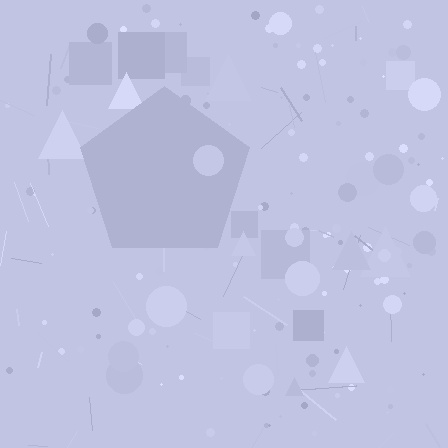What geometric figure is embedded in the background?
A pentagon is embedded in the background.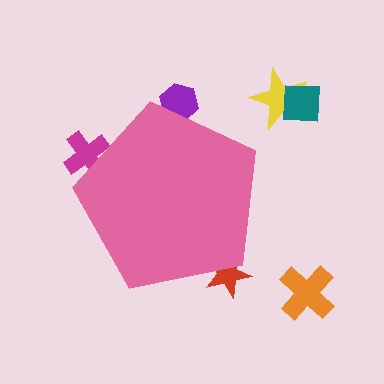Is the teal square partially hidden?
No, the teal square is fully visible.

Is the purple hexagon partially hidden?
Yes, the purple hexagon is partially hidden behind the pink pentagon.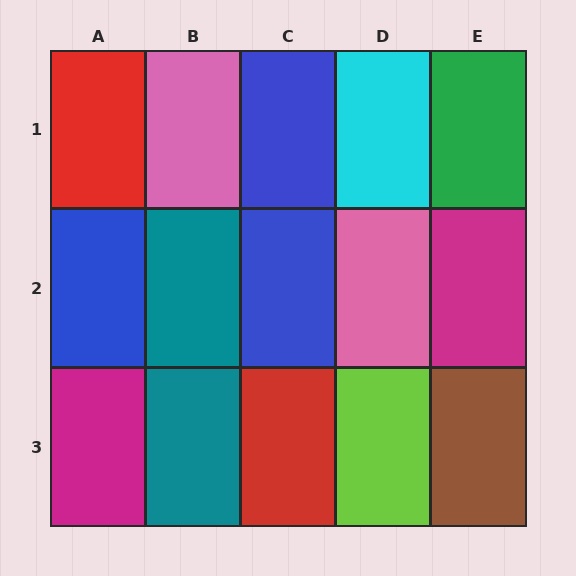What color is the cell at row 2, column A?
Blue.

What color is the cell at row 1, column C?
Blue.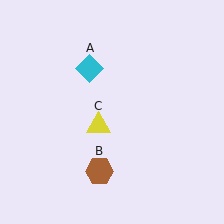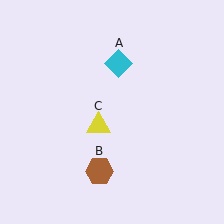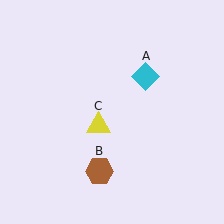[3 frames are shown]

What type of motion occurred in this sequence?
The cyan diamond (object A) rotated clockwise around the center of the scene.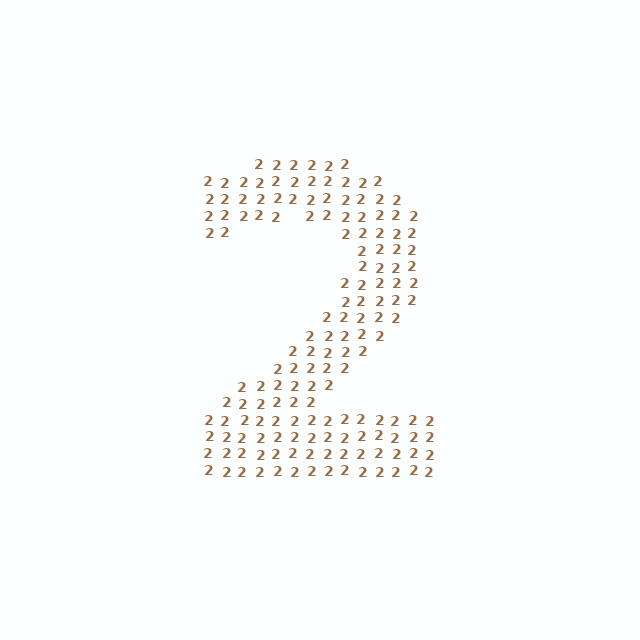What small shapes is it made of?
It is made of small digit 2's.